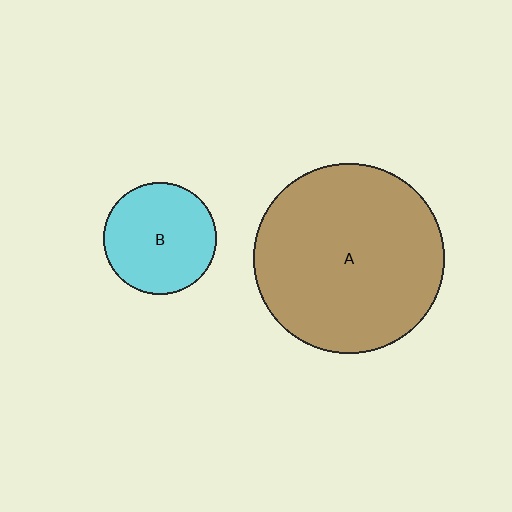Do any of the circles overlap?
No, none of the circles overlap.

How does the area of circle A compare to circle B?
Approximately 2.9 times.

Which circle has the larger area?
Circle A (brown).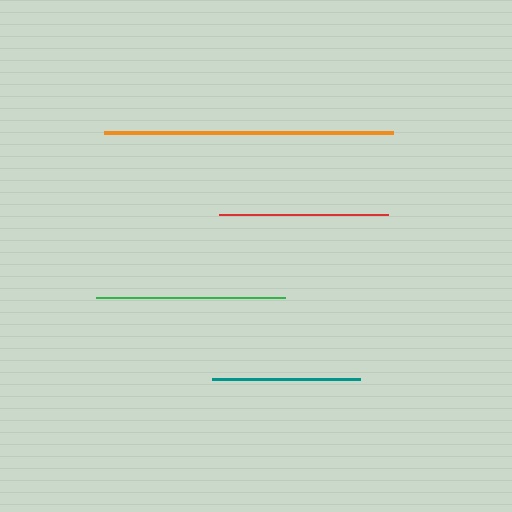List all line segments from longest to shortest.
From longest to shortest: orange, green, red, teal.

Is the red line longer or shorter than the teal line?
The red line is longer than the teal line.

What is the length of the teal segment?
The teal segment is approximately 148 pixels long.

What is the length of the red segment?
The red segment is approximately 169 pixels long.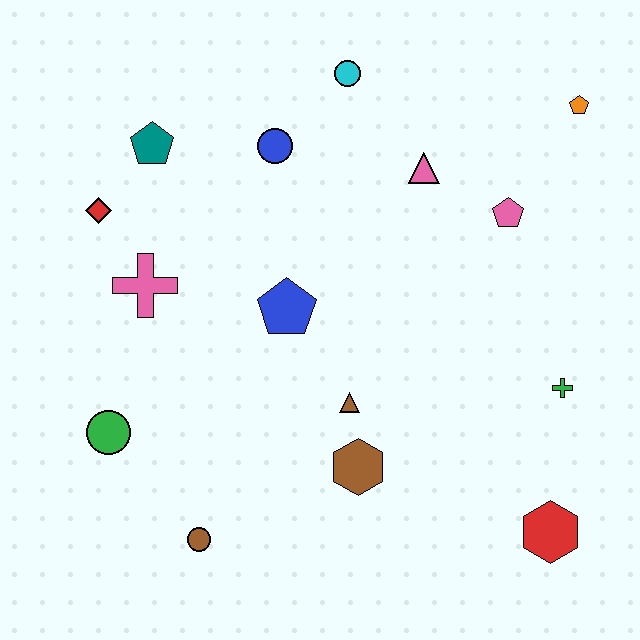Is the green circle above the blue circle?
No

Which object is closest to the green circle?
The brown circle is closest to the green circle.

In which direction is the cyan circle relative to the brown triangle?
The cyan circle is above the brown triangle.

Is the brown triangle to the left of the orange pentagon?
Yes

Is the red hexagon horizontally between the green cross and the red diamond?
Yes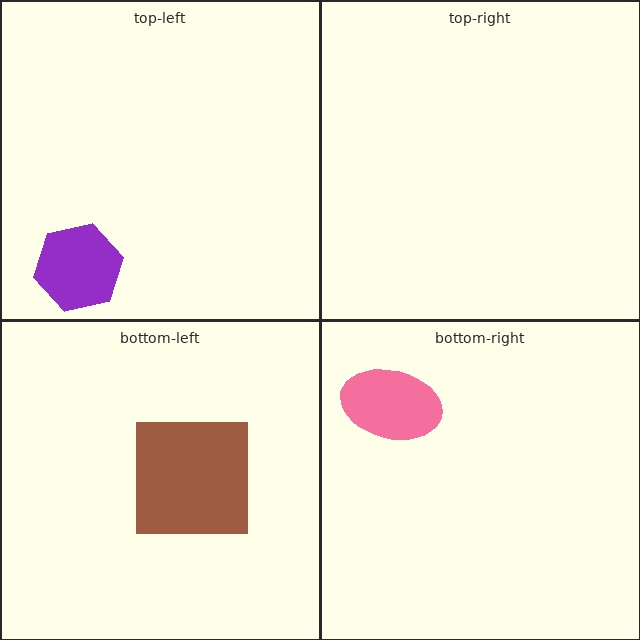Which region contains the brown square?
The bottom-left region.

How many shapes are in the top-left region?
1.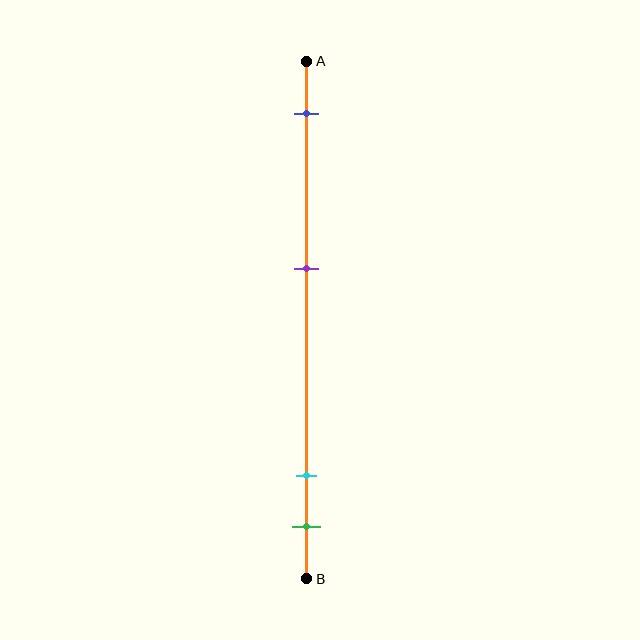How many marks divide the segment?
There are 4 marks dividing the segment.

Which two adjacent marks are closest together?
The cyan and green marks are the closest adjacent pair.